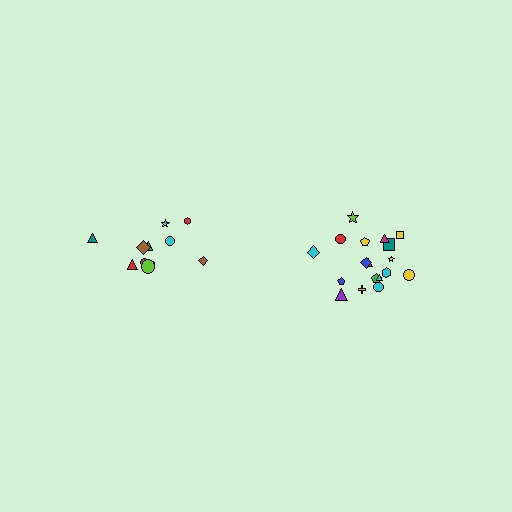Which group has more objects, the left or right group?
The right group.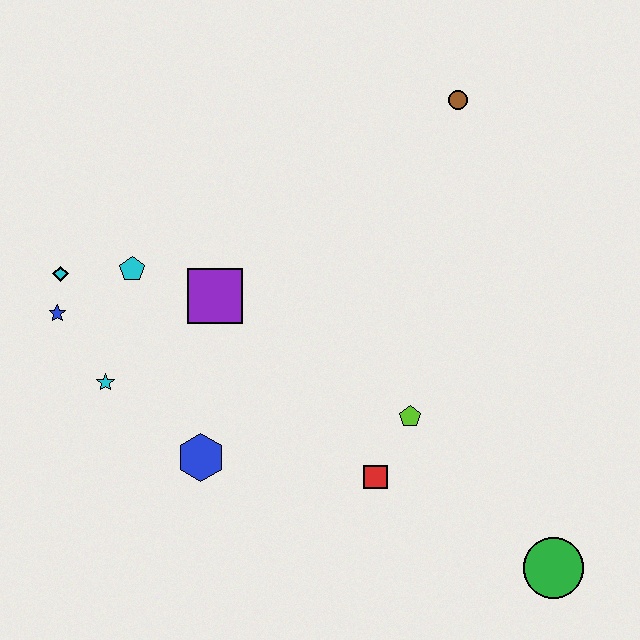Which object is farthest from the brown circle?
The green circle is farthest from the brown circle.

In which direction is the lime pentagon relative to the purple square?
The lime pentagon is to the right of the purple square.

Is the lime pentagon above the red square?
Yes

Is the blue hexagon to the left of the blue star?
No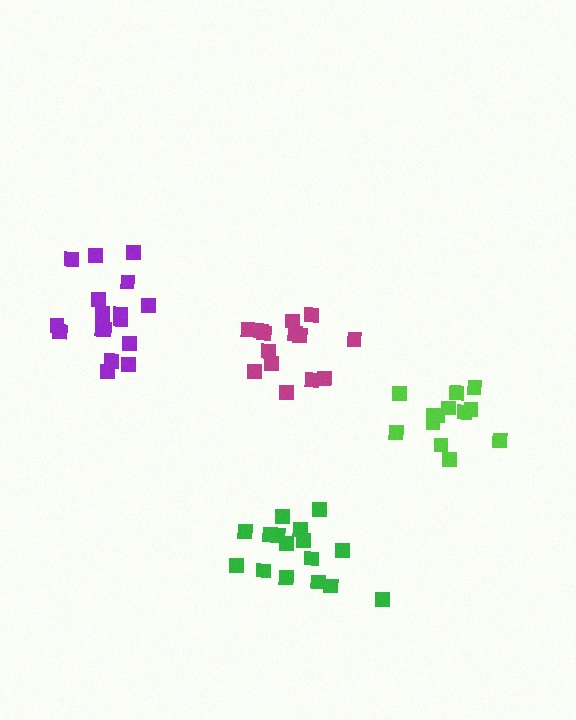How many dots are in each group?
Group 1: 13 dots, Group 2: 14 dots, Group 3: 16 dots, Group 4: 18 dots (61 total).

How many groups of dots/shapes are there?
There are 4 groups.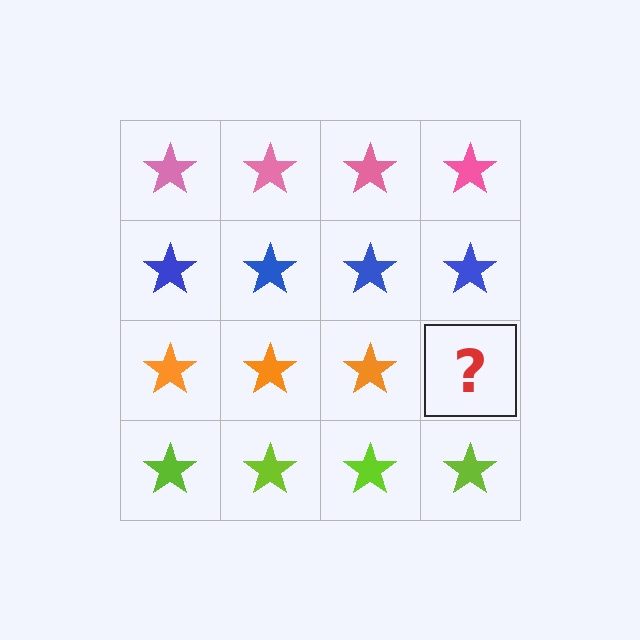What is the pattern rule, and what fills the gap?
The rule is that each row has a consistent color. The gap should be filled with an orange star.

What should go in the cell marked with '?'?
The missing cell should contain an orange star.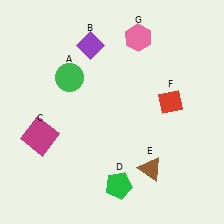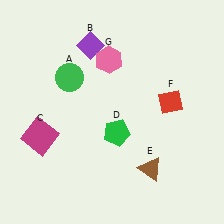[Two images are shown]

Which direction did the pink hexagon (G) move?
The pink hexagon (G) moved left.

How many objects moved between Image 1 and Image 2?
2 objects moved between the two images.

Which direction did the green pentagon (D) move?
The green pentagon (D) moved up.